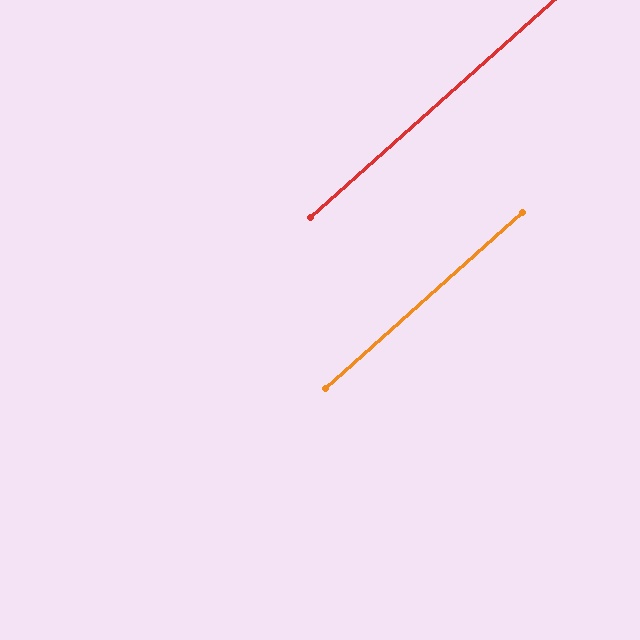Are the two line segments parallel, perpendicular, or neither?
Parallel — their directions differ by only 0.1°.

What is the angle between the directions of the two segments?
Approximately 0 degrees.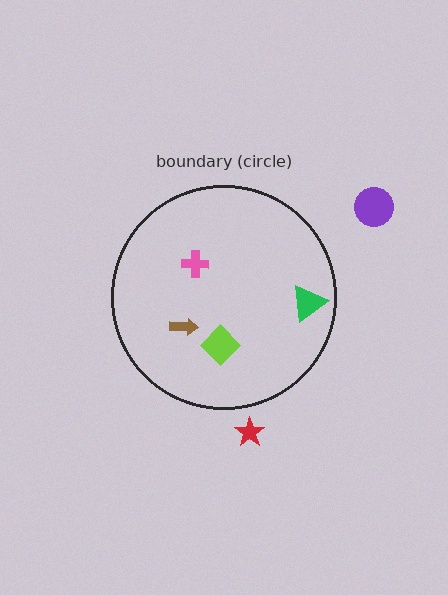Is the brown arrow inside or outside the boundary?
Inside.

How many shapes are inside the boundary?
4 inside, 2 outside.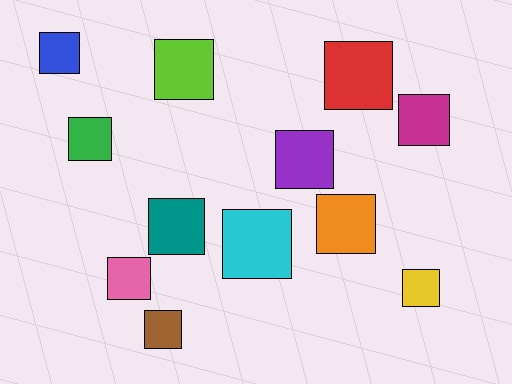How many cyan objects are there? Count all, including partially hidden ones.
There is 1 cyan object.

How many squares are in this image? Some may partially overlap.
There are 12 squares.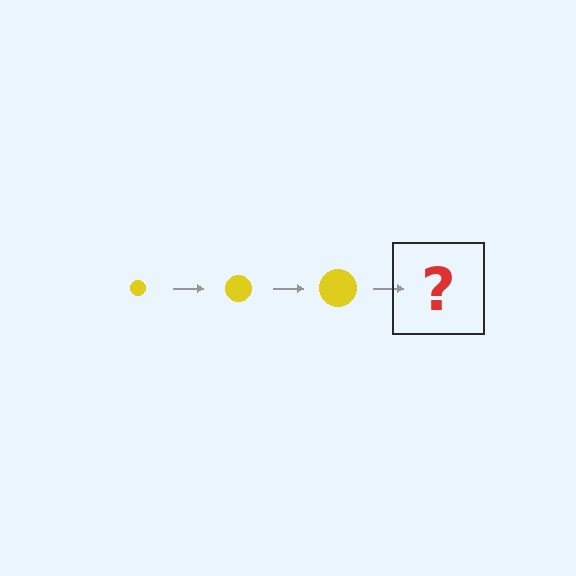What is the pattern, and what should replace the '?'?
The pattern is that the circle gets progressively larger each step. The '?' should be a yellow circle, larger than the previous one.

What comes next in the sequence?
The next element should be a yellow circle, larger than the previous one.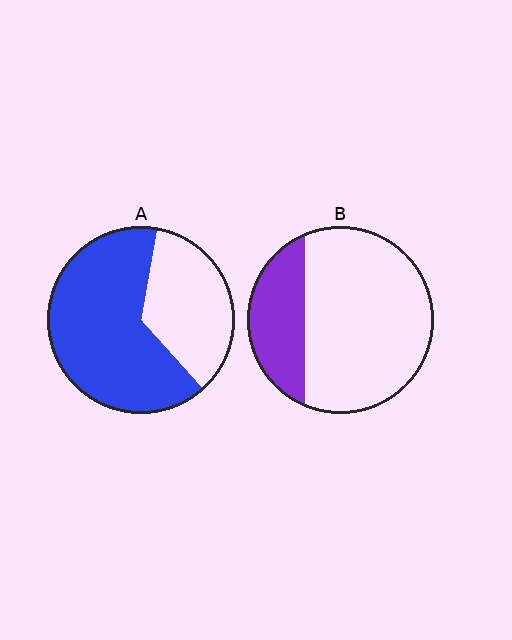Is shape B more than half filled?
No.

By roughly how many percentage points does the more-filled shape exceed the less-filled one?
By roughly 40 percentage points (A over B).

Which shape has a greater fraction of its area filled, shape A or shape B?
Shape A.